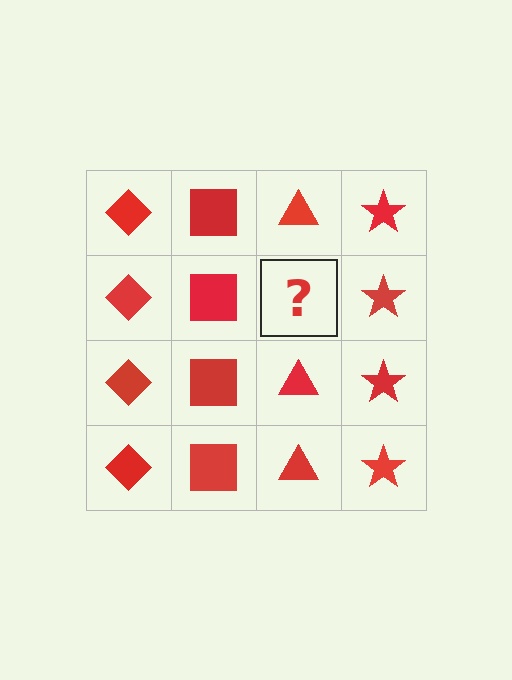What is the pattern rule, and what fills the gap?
The rule is that each column has a consistent shape. The gap should be filled with a red triangle.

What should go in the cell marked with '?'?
The missing cell should contain a red triangle.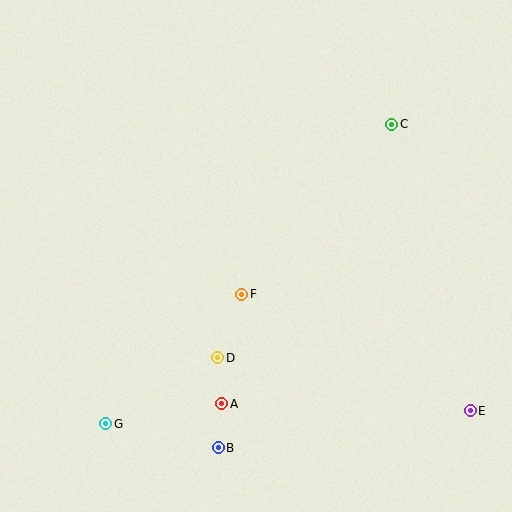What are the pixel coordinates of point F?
Point F is at (242, 294).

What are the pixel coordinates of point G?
Point G is at (106, 424).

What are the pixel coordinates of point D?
Point D is at (218, 358).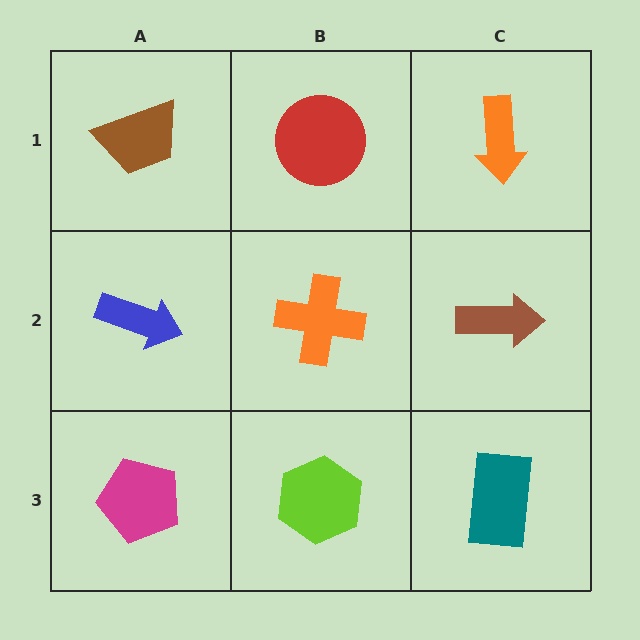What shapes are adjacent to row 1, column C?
A brown arrow (row 2, column C), a red circle (row 1, column B).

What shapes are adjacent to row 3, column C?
A brown arrow (row 2, column C), a lime hexagon (row 3, column B).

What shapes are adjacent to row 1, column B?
An orange cross (row 2, column B), a brown trapezoid (row 1, column A), an orange arrow (row 1, column C).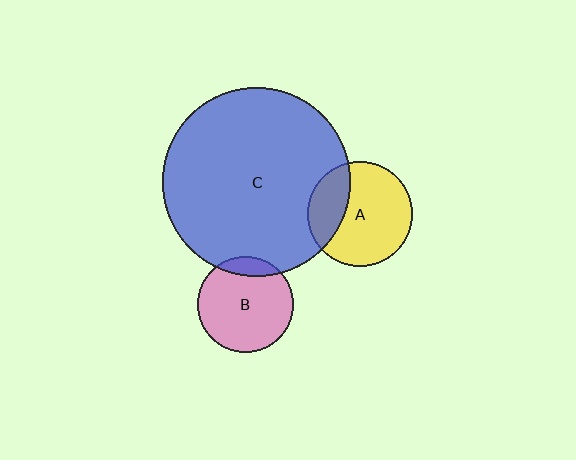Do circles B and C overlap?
Yes.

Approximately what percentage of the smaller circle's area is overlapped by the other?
Approximately 10%.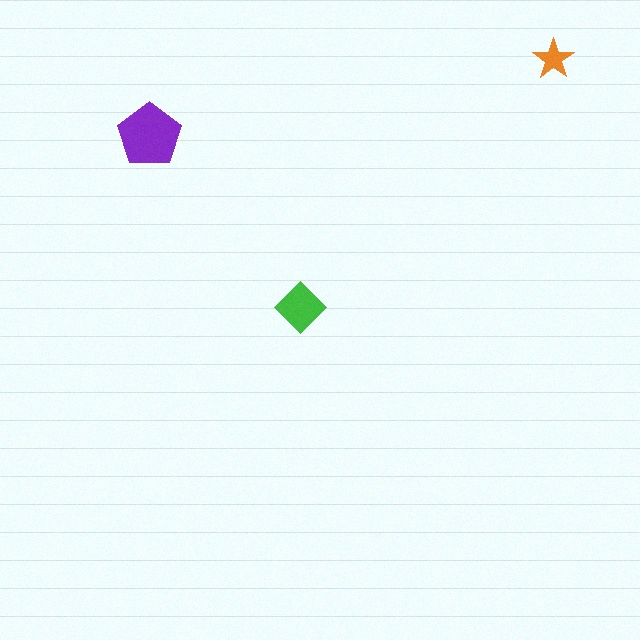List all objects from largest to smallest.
The purple pentagon, the green diamond, the orange star.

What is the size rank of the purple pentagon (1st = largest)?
1st.